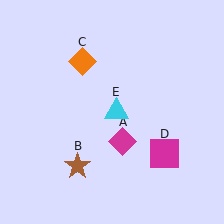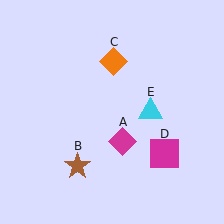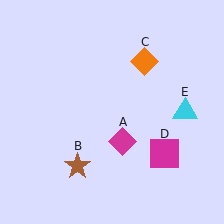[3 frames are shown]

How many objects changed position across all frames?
2 objects changed position: orange diamond (object C), cyan triangle (object E).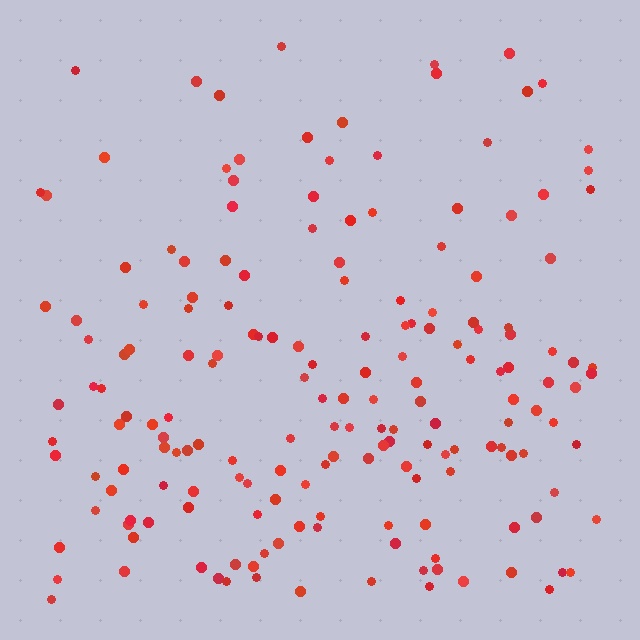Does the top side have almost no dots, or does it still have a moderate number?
Still a moderate number, just noticeably fewer than the bottom.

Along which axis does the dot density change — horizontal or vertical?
Vertical.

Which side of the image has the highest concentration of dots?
The bottom.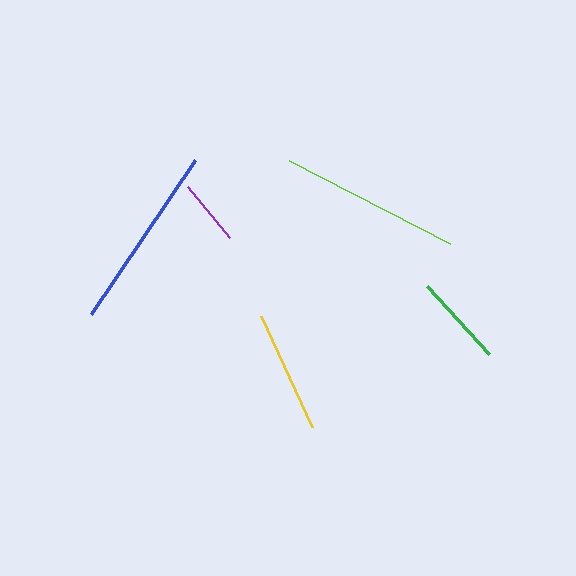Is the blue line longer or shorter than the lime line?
The blue line is longer than the lime line.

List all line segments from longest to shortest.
From longest to shortest: blue, lime, yellow, green, purple.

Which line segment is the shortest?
The purple line is the shortest at approximately 65 pixels.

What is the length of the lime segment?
The lime segment is approximately 182 pixels long.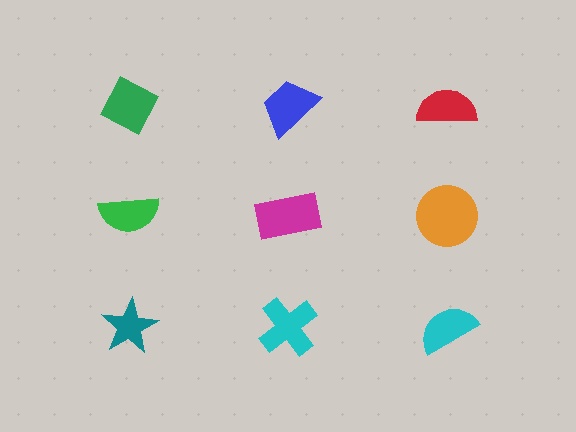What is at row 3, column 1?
A teal star.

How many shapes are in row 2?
3 shapes.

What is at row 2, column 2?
A magenta rectangle.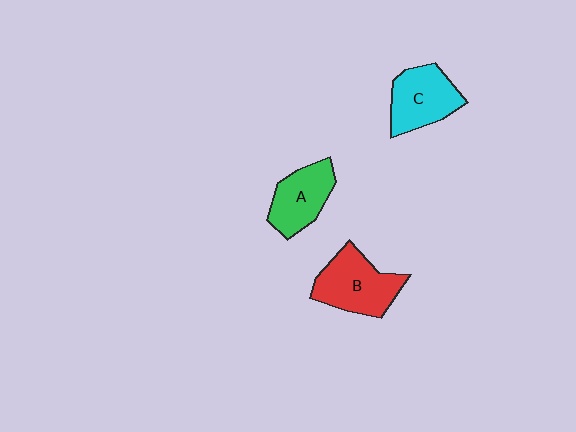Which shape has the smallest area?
Shape A (green).